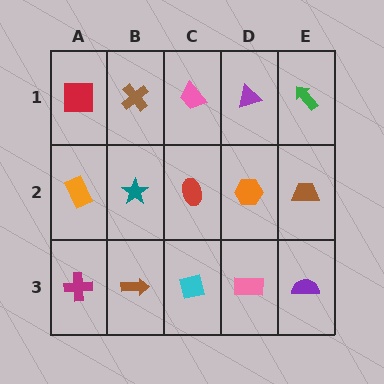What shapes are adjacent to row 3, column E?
A brown trapezoid (row 2, column E), a pink rectangle (row 3, column D).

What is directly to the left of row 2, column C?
A teal star.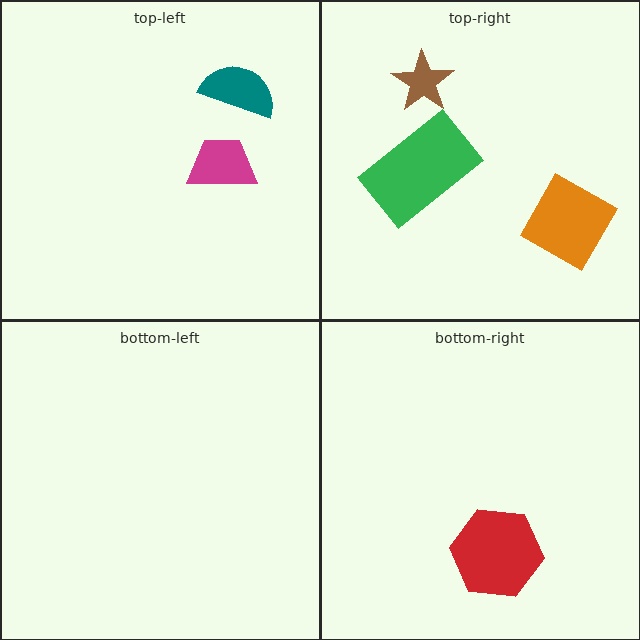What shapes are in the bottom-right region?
The red hexagon.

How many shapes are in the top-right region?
3.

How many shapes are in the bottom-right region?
1.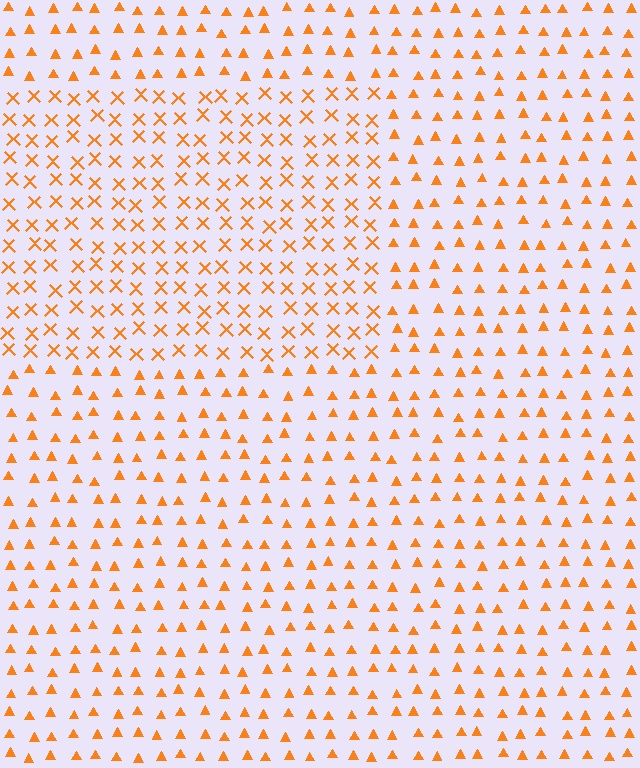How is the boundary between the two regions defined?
The boundary is defined by a change in element shape: X marks inside vs. triangles outside. All elements share the same color and spacing.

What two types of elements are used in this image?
The image uses X marks inside the rectangle region and triangles outside it.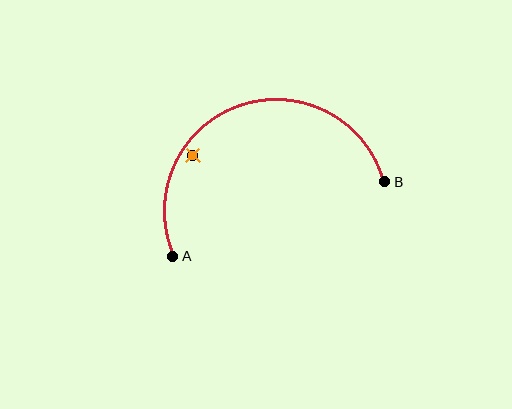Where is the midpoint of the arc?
The arc midpoint is the point on the curve farthest from the straight line joining A and B. It sits above that line.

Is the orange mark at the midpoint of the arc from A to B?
No — the orange mark does not lie on the arc at all. It sits slightly inside the curve.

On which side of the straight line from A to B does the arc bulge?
The arc bulges above the straight line connecting A and B.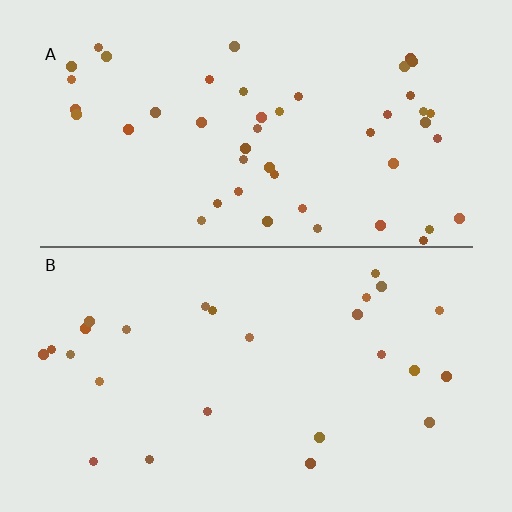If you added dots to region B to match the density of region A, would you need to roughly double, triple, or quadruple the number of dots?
Approximately double.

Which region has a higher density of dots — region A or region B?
A (the top).